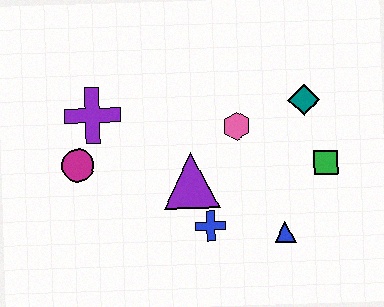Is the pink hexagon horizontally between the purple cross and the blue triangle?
Yes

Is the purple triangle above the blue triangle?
Yes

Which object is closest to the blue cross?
The purple triangle is closest to the blue cross.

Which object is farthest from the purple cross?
The green square is farthest from the purple cross.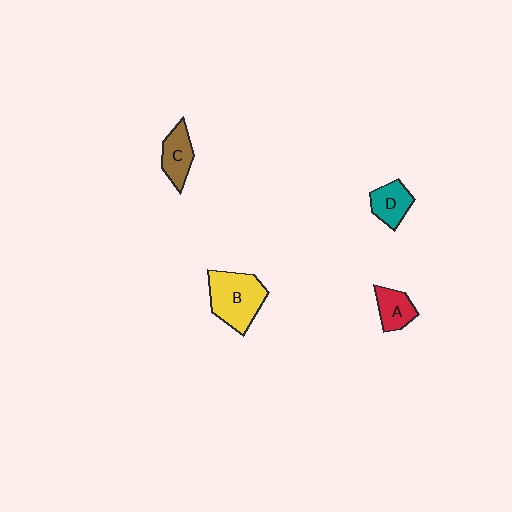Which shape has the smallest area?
Shape A (red).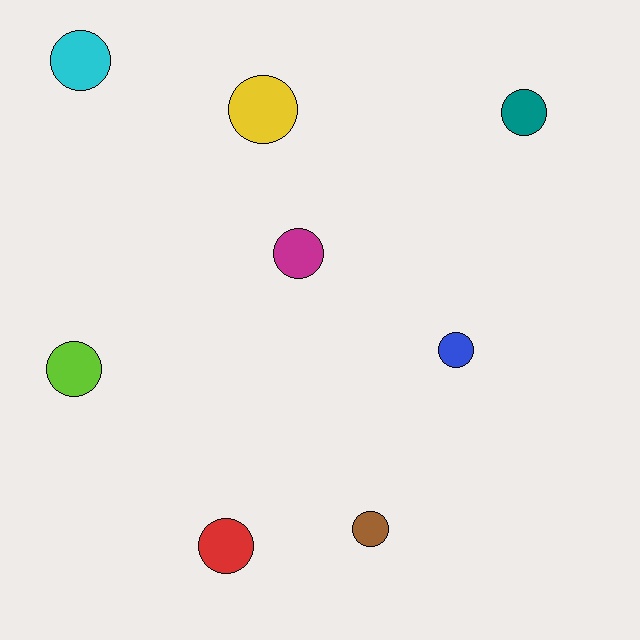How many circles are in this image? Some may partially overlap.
There are 8 circles.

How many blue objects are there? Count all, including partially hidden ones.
There is 1 blue object.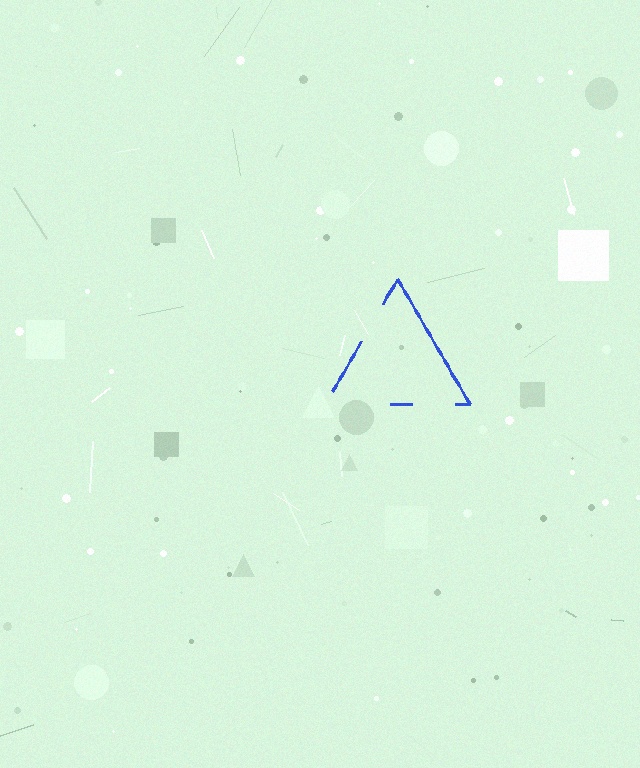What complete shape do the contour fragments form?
The contour fragments form a triangle.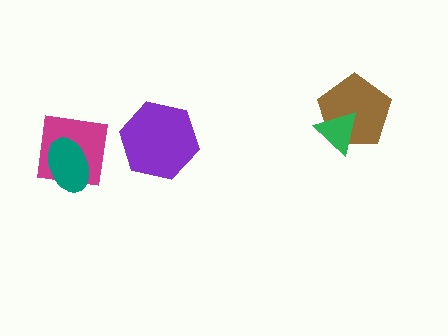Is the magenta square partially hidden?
Yes, it is partially covered by another shape.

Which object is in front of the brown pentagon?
The green triangle is in front of the brown pentagon.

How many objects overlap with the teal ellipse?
1 object overlaps with the teal ellipse.